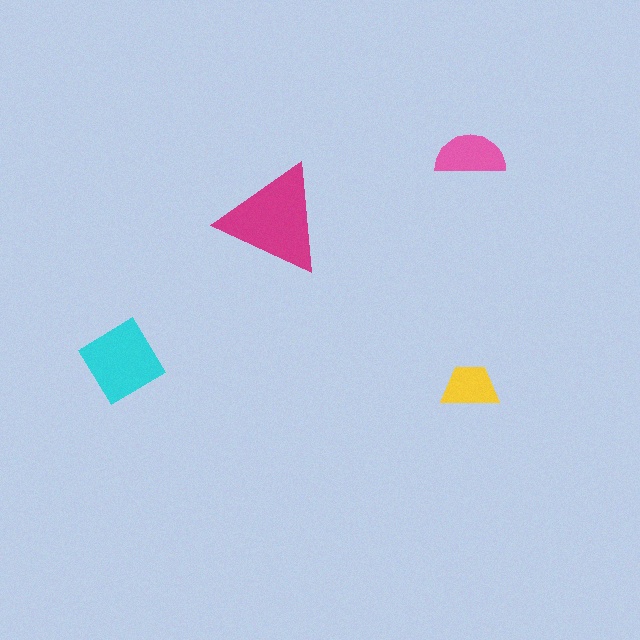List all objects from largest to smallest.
The magenta triangle, the cyan diamond, the pink semicircle, the yellow trapezoid.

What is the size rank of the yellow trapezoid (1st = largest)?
4th.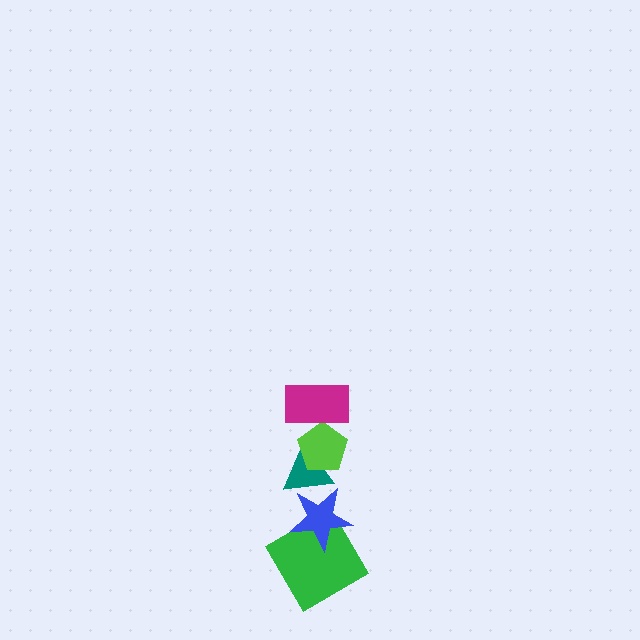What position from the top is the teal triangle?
The teal triangle is 3rd from the top.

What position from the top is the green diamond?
The green diamond is 5th from the top.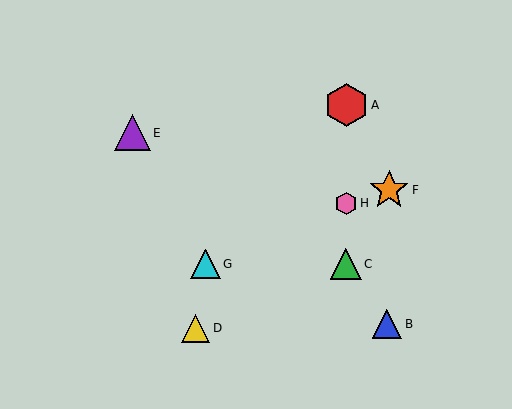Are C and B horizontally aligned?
No, C is at y≈264 and B is at y≈324.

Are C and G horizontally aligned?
Yes, both are at y≈264.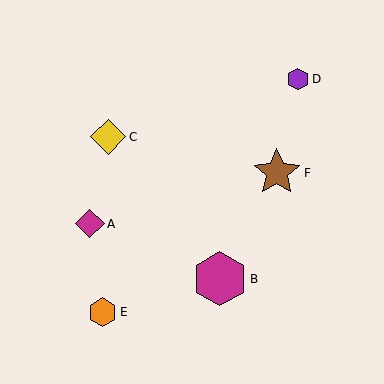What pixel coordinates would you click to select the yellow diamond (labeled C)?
Click at (108, 137) to select the yellow diamond C.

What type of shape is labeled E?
Shape E is an orange hexagon.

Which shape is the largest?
The magenta hexagon (labeled B) is the largest.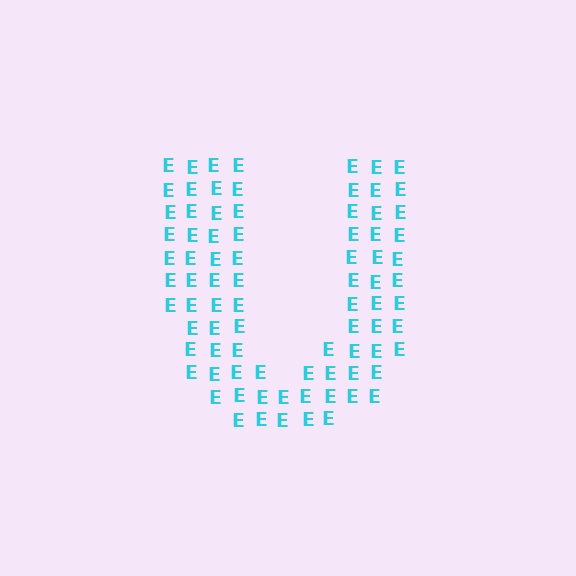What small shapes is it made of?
It is made of small letter E's.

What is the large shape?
The large shape is the letter U.